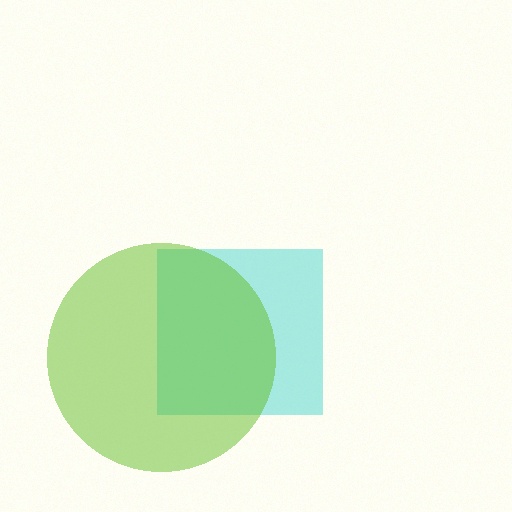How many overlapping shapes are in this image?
There are 2 overlapping shapes in the image.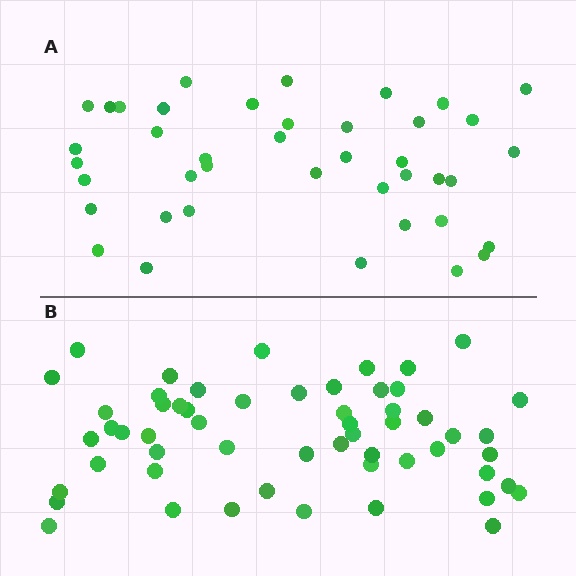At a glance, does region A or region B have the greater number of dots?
Region B (the bottom region) has more dots.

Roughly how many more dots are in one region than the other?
Region B has approximately 15 more dots than region A.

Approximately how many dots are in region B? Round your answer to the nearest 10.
About 60 dots. (The exact count is 56, which rounds to 60.)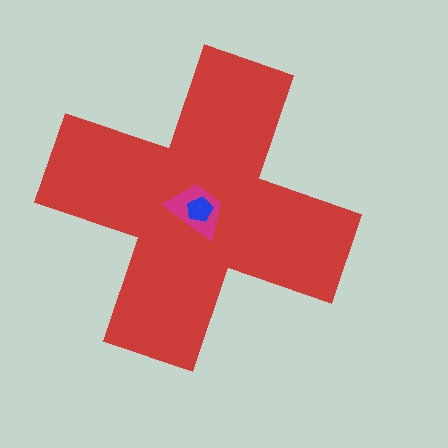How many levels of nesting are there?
3.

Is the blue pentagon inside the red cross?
Yes.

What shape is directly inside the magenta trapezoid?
The blue pentagon.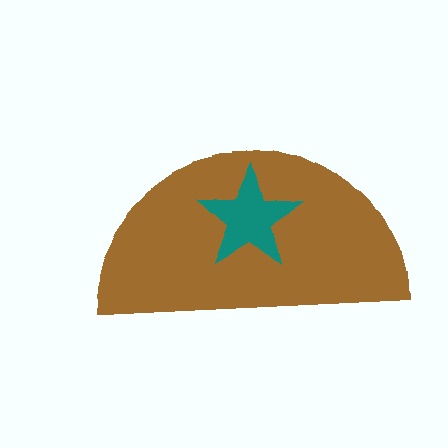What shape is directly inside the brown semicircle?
The teal star.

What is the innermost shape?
The teal star.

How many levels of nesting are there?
2.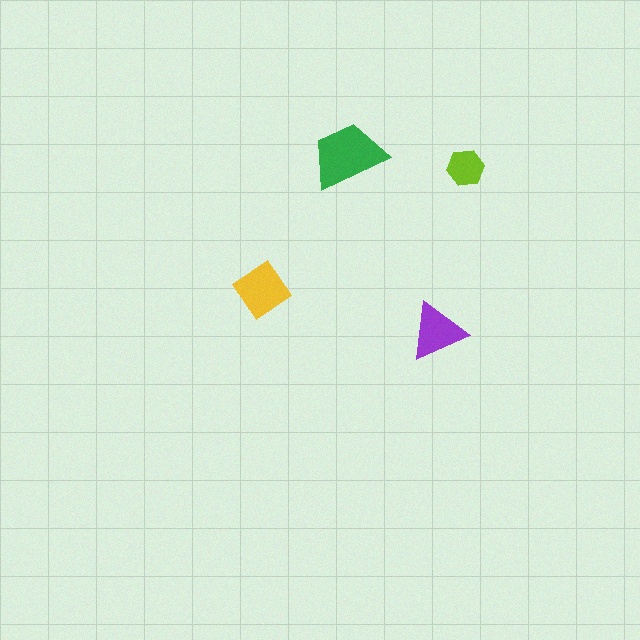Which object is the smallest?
The lime hexagon.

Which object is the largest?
The green trapezoid.